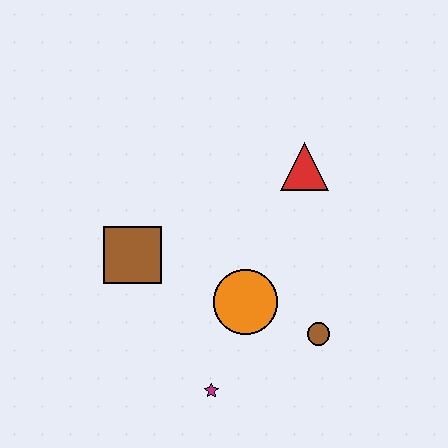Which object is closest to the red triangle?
The orange circle is closest to the red triangle.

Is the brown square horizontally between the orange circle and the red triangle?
No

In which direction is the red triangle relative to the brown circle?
The red triangle is above the brown circle.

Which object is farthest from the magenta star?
The red triangle is farthest from the magenta star.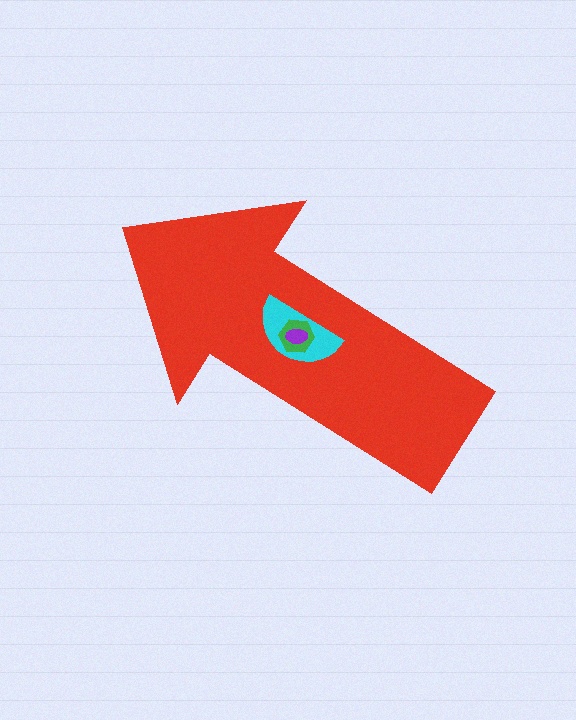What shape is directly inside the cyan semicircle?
The green hexagon.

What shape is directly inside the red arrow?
The cyan semicircle.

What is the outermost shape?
The red arrow.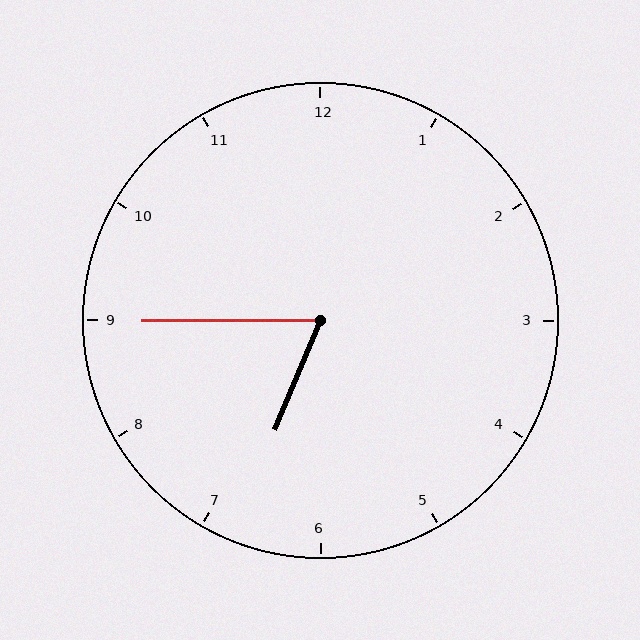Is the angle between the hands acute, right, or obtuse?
It is acute.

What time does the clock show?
6:45.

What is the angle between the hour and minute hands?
Approximately 68 degrees.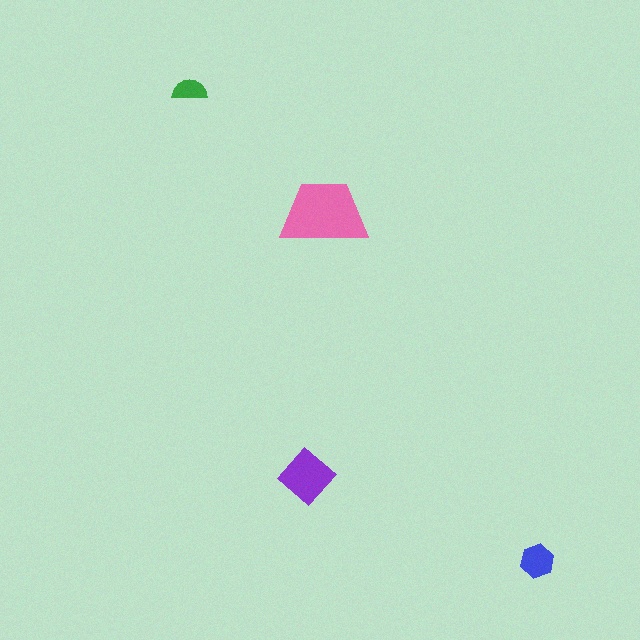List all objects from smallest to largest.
The green semicircle, the blue hexagon, the purple diamond, the pink trapezoid.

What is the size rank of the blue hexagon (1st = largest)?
3rd.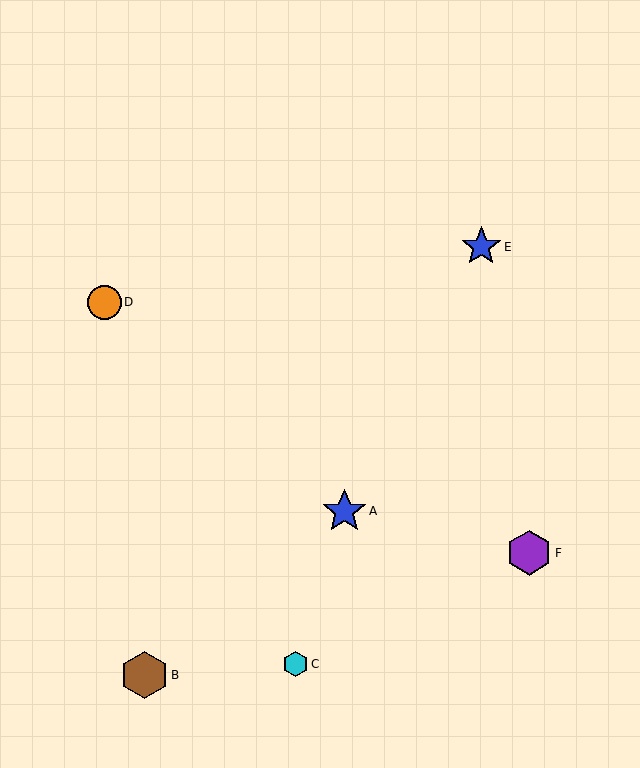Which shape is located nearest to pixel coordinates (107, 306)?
The orange circle (labeled D) at (104, 302) is nearest to that location.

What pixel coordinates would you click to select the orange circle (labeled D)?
Click at (104, 302) to select the orange circle D.